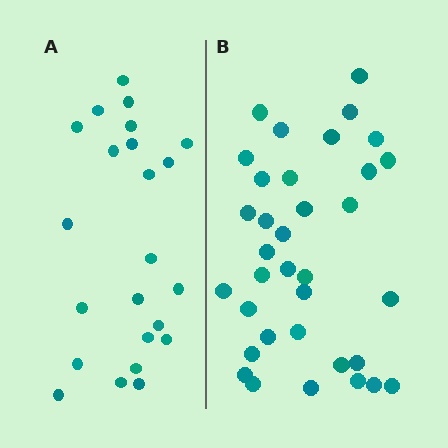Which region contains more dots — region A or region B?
Region B (the right region) has more dots.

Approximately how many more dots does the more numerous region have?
Region B has roughly 12 or so more dots than region A.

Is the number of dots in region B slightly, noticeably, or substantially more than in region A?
Region B has substantially more. The ratio is roughly 1.5 to 1.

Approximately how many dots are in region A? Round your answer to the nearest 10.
About 20 dots. (The exact count is 23, which rounds to 20.)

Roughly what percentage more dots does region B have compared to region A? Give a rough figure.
About 50% more.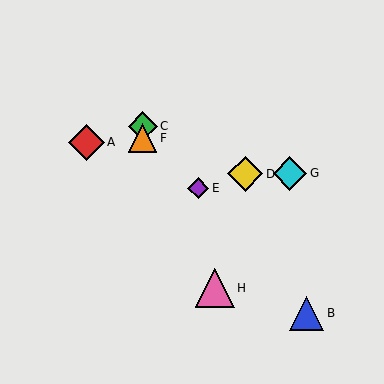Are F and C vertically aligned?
Yes, both are at x≈143.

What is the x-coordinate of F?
Object F is at x≈143.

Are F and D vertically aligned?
No, F is at x≈143 and D is at x≈245.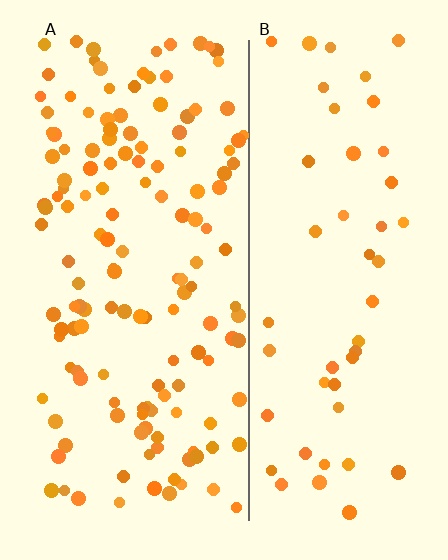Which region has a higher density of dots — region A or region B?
A (the left).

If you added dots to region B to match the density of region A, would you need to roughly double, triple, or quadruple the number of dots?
Approximately triple.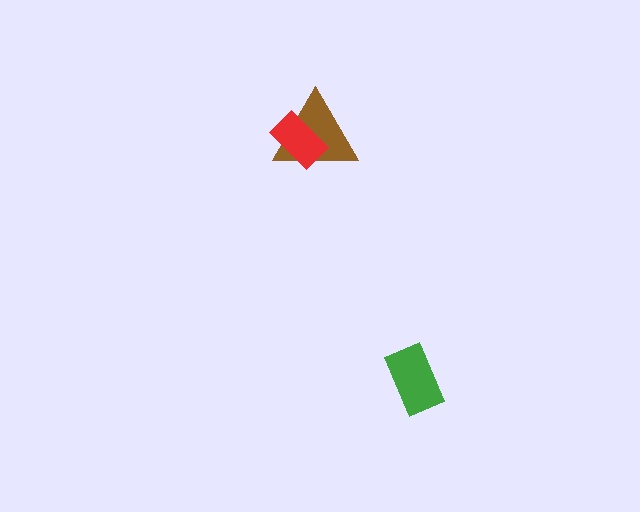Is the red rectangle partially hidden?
No, no other shape covers it.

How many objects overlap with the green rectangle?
0 objects overlap with the green rectangle.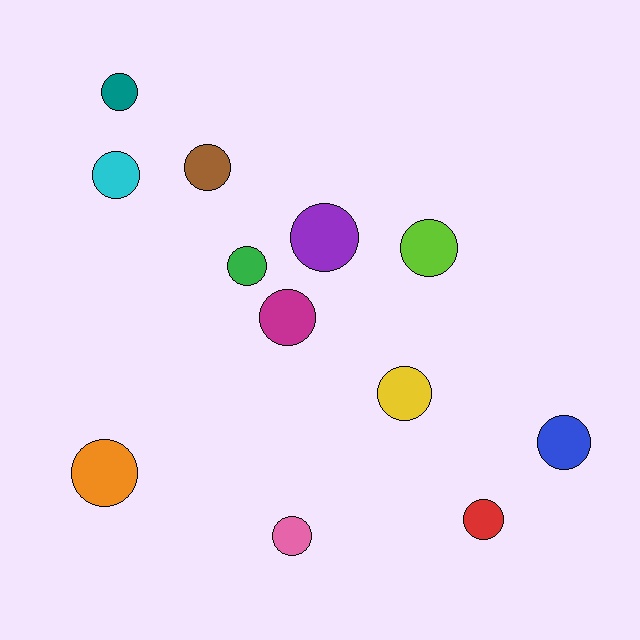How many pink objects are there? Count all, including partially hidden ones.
There is 1 pink object.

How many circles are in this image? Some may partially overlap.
There are 12 circles.